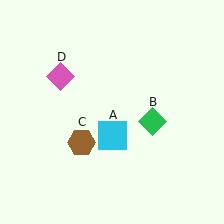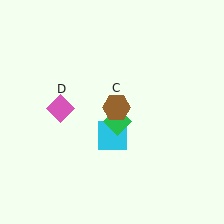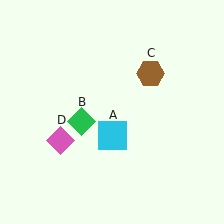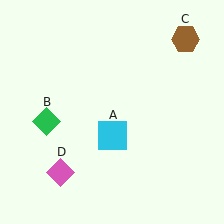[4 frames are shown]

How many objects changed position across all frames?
3 objects changed position: green diamond (object B), brown hexagon (object C), pink diamond (object D).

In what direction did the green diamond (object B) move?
The green diamond (object B) moved left.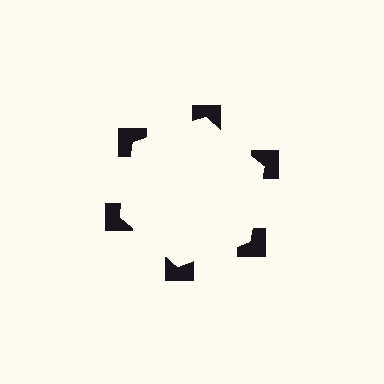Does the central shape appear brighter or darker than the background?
It typically appears slightly brighter than the background, even though no actual brightness change is drawn.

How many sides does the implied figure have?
6 sides.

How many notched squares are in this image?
There are 6 — one at each vertex of the illusory hexagon.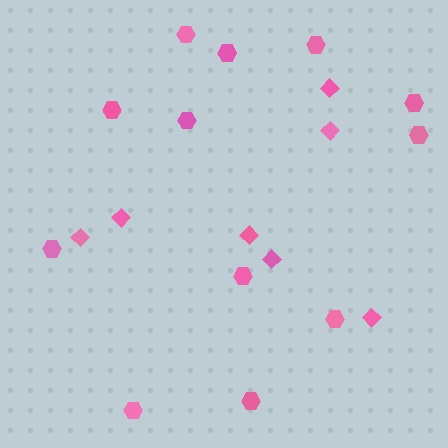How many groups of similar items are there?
There are 2 groups: one group of diamonds (7) and one group of hexagons (12).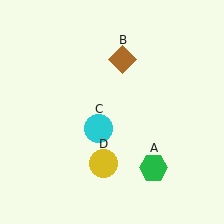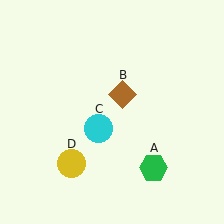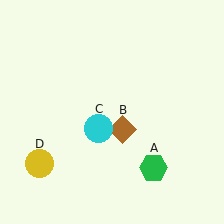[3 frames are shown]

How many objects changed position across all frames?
2 objects changed position: brown diamond (object B), yellow circle (object D).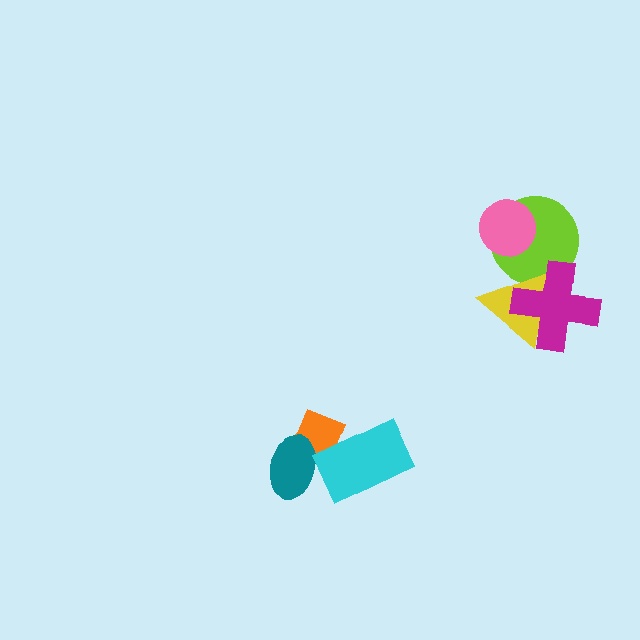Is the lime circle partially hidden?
Yes, it is partially covered by another shape.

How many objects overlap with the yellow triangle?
2 objects overlap with the yellow triangle.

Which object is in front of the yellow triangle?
The magenta cross is in front of the yellow triangle.